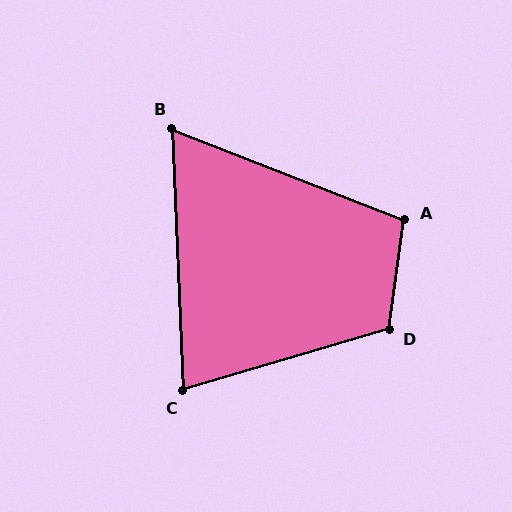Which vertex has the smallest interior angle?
B, at approximately 66 degrees.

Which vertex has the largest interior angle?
D, at approximately 114 degrees.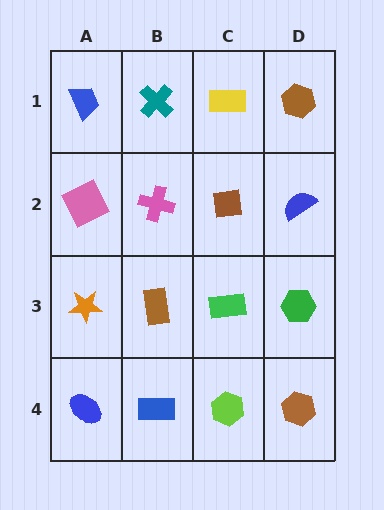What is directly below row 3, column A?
A blue ellipse.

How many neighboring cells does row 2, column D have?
3.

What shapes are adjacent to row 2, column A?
A blue trapezoid (row 1, column A), an orange star (row 3, column A), a pink cross (row 2, column B).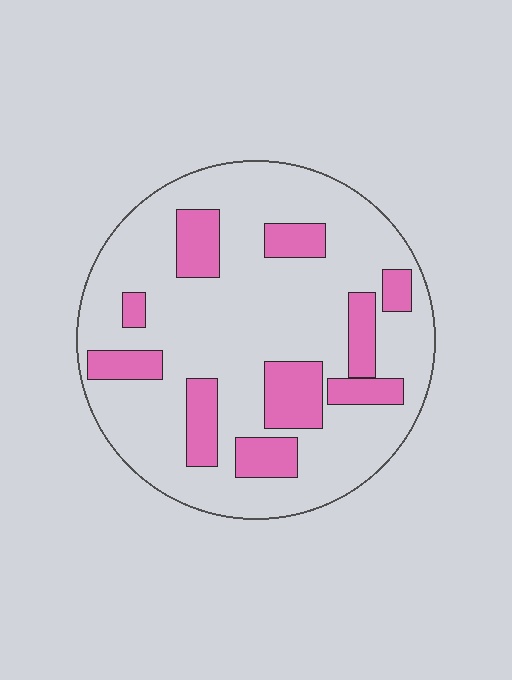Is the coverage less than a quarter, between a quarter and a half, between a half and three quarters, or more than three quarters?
Less than a quarter.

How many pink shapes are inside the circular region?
10.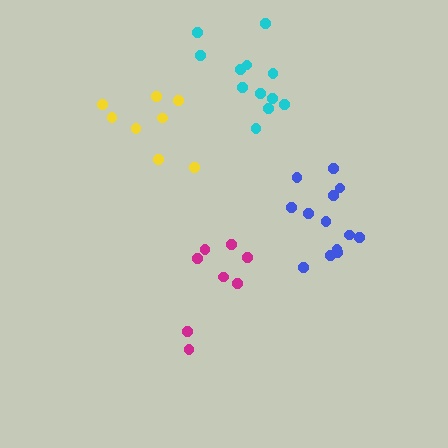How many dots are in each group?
Group 1: 8 dots, Group 2: 8 dots, Group 3: 12 dots, Group 4: 13 dots (41 total).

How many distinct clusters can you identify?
There are 4 distinct clusters.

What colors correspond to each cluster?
The clusters are colored: yellow, magenta, cyan, blue.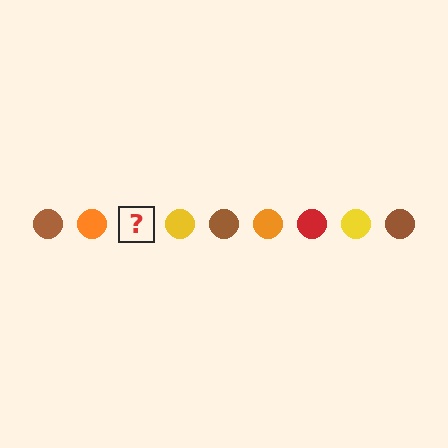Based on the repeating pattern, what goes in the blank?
The blank should be a red circle.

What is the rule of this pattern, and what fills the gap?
The rule is that the pattern cycles through brown, orange, red, yellow circles. The gap should be filled with a red circle.